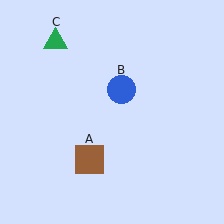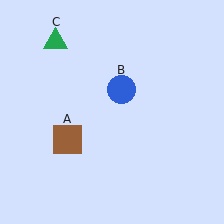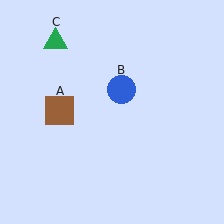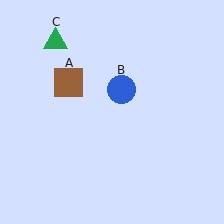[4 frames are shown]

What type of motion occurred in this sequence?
The brown square (object A) rotated clockwise around the center of the scene.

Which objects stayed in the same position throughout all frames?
Blue circle (object B) and green triangle (object C) remained stationary.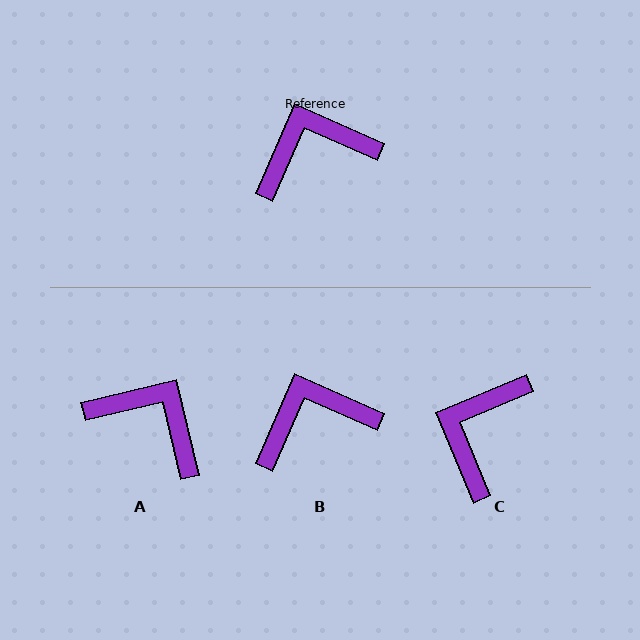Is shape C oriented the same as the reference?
No, it is off by about 46 degrees.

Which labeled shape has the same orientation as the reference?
B.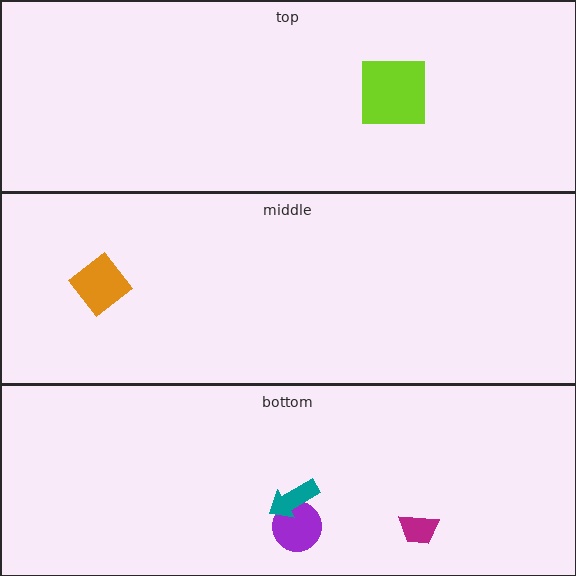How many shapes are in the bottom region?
3.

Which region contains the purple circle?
The bottom region.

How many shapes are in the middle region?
1.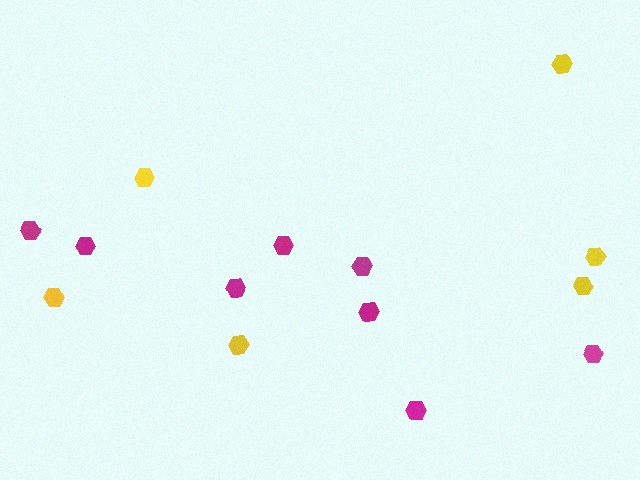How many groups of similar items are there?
There are 2 groups: one group of yellow hexagons (6) and one group of magenta hexagons (8).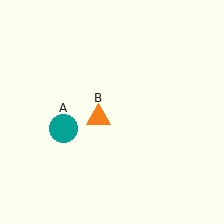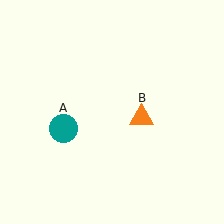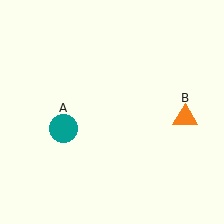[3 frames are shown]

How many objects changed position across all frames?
1 object changed position: orange triangle (object B).